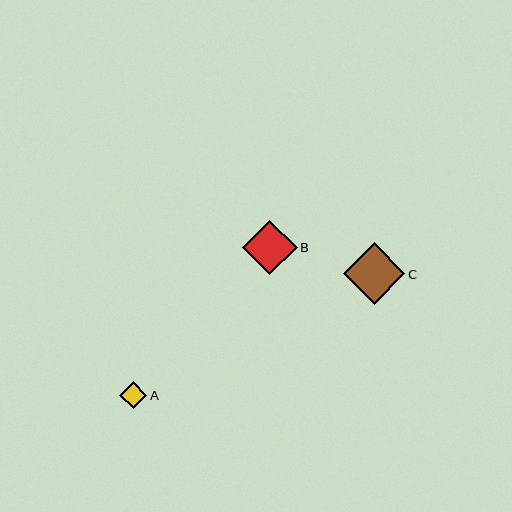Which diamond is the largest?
Diamond C is the largest with a size of approximately 62 pixels.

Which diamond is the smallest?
Diamond A is the smallest with a size of approximately 27 pixels.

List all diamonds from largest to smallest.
From largest to smallest: C, B, A.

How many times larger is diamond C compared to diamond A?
Diamond C is approximately 2.3 times the size of diamond A.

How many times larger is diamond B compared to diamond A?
Diamond B is approximately 2.0 times the size of diamond A.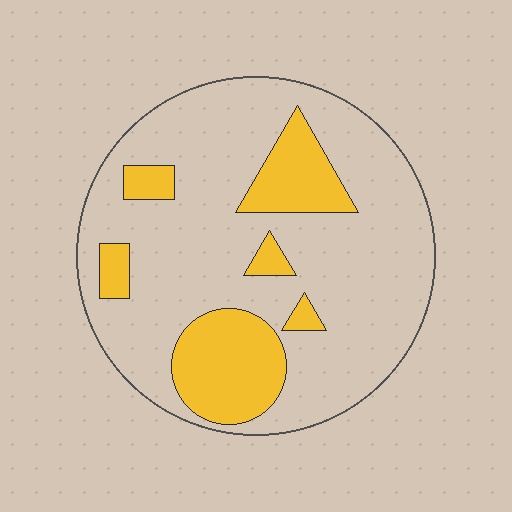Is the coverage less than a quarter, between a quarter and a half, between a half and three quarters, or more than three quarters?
Less than a quarter.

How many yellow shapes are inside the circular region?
6.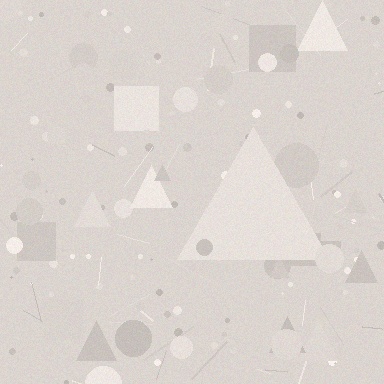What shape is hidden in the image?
A triangle is hidden in the image.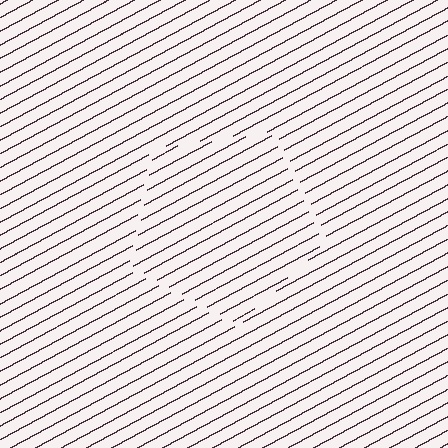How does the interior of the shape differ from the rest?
The interior of the shape contains the same grating, shifted by half a period — the contour is defined by the phase discontinuity where line-ends from the inner and outer gratings abut.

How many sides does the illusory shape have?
5 sides — the line-ends trace a pentagon.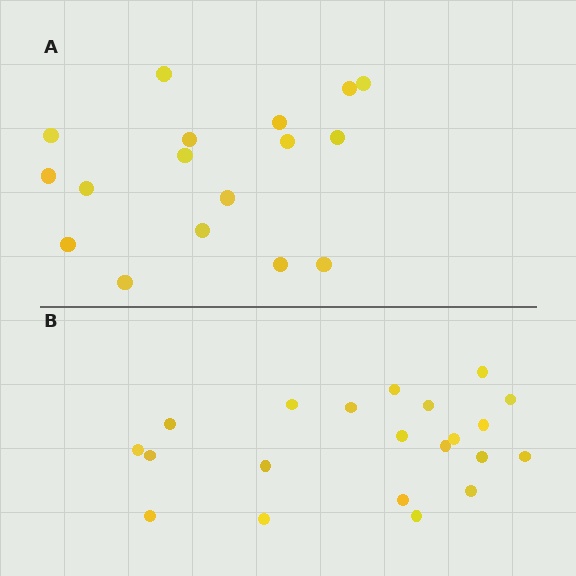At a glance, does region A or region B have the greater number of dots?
Region B (the bottom region) has more dots.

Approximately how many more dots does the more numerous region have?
Region B has about 4 more dots than region A.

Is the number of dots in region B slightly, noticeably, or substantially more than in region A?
Region B has only slightly more — the two regions are fairly close. The ratio is roughly 1.2 to 1.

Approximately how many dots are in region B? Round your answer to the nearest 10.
About 20 dots. (The exact count is 21, which rounds to 20.)